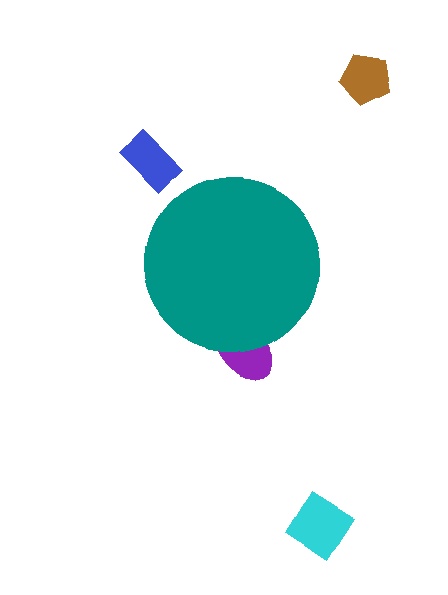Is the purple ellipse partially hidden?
Yes, the purple ellipse is partially hidden behind the teal circle.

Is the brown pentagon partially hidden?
No, the brown pentagon is fully visible.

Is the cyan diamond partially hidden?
No, the cyan diamond is fully visible.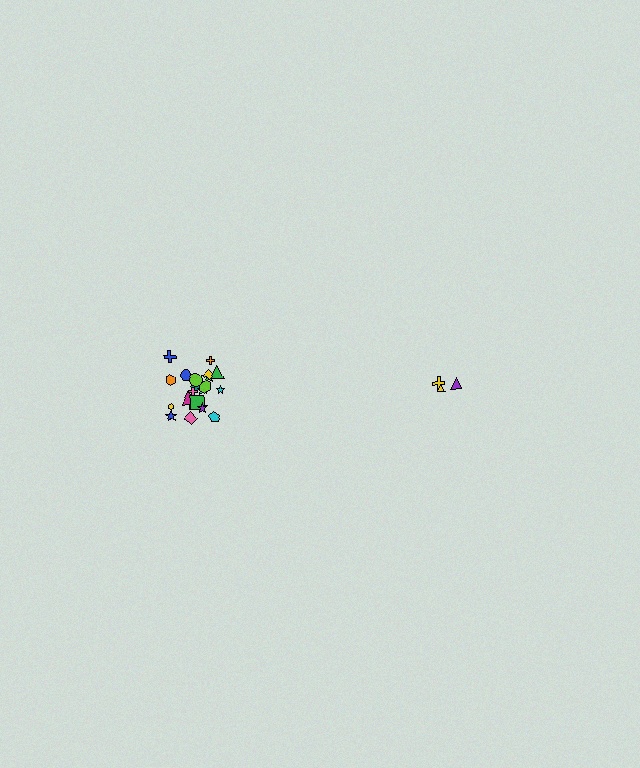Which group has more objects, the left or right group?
The left group.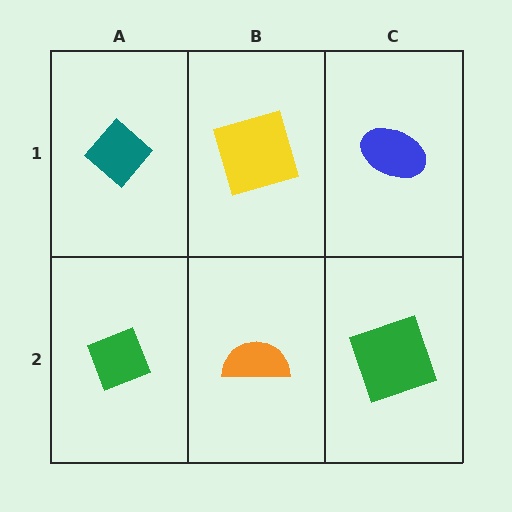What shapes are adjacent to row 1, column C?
A green square (row 2, column C), a yellow square (row 1, column B).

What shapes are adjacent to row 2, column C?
A blue ellipse (row 1, column C), an orange semicircle (row 2, column B).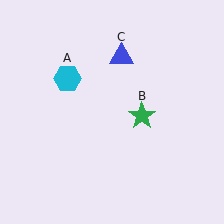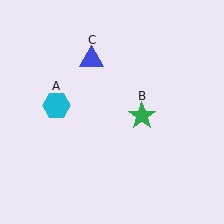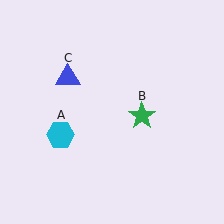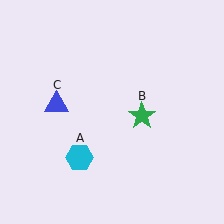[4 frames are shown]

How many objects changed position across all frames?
2 objects changed position: cyan hexagon (object A), blue triangle (object C).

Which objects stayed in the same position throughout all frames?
Green star (object B) remained stationary.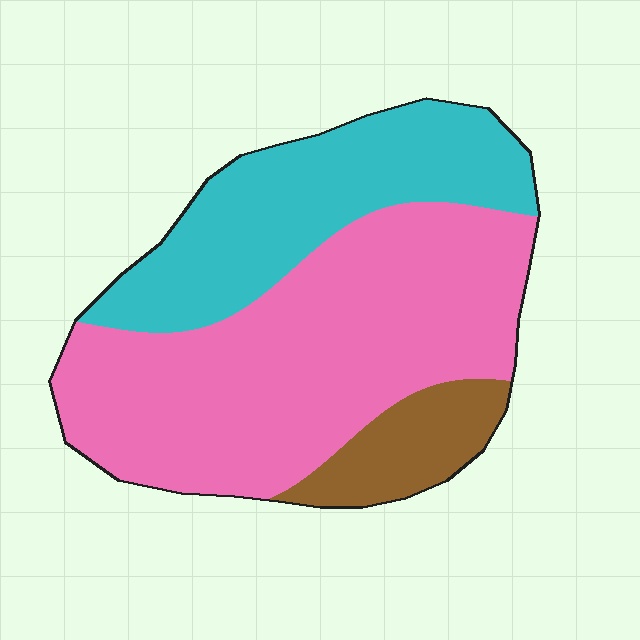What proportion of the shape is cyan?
Cyan takes up about one third (1/3) of the shape.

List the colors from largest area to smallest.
From largest to smallest: pink, cyan, brown.